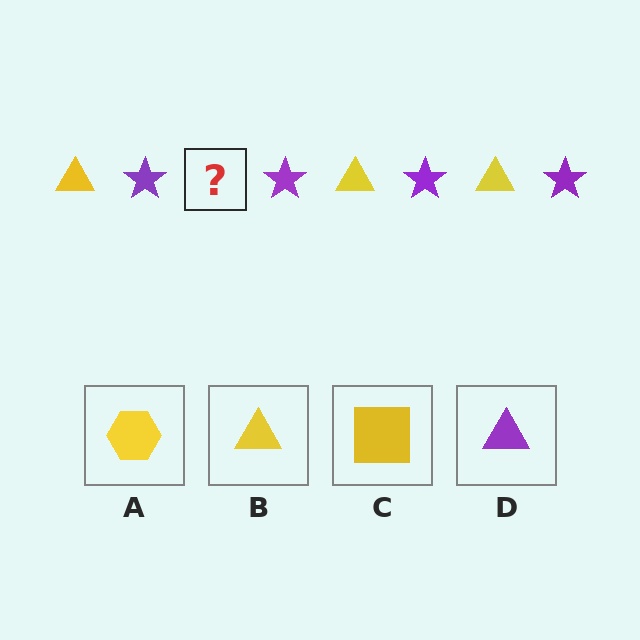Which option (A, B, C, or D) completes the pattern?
B.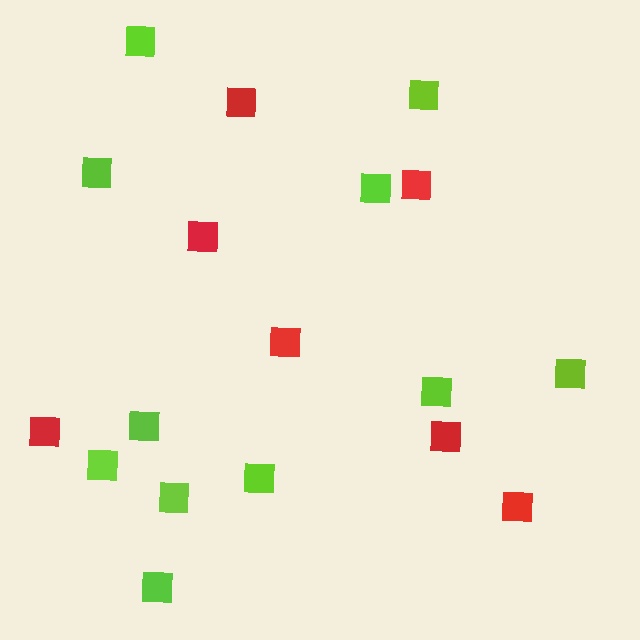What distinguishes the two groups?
There are 2 groups: one group of red squares (7) and one group of lime squares (11).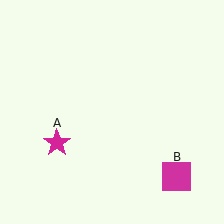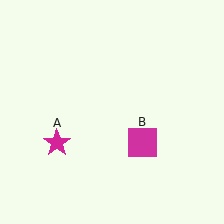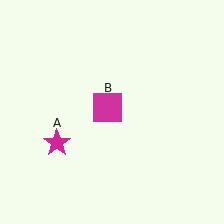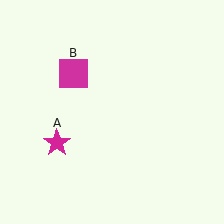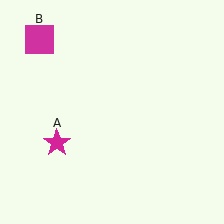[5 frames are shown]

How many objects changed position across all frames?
1 object changed position: magenta square (object B).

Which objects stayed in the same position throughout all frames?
Magenta star (object A) remained stationary.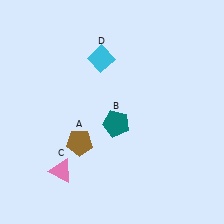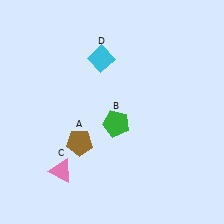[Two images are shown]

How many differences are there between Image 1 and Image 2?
There is 1 difference between the two images.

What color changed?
The pentagon (B) changed from teal in Image 1 to green in Image 2.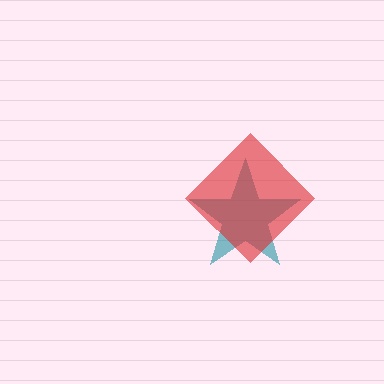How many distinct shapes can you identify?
There are 2 distinct shapes: a teal star, a red diamond.